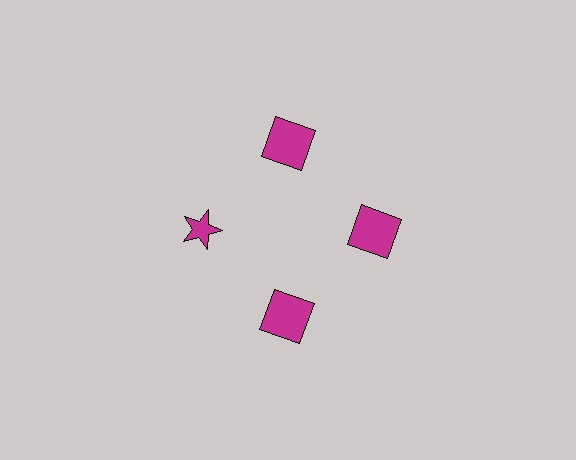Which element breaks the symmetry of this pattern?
The magenta star at roughly the 9 o'clock position breaks the symmetry. All other shapes are magenta squares.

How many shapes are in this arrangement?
There are 4 shapes arranged in a ring pattern.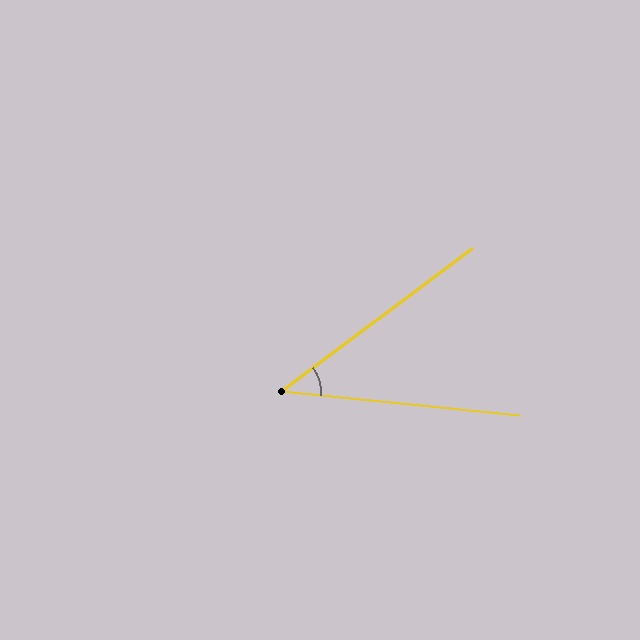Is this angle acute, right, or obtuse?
It is acute.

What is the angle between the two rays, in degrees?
Approximately 43 degrees.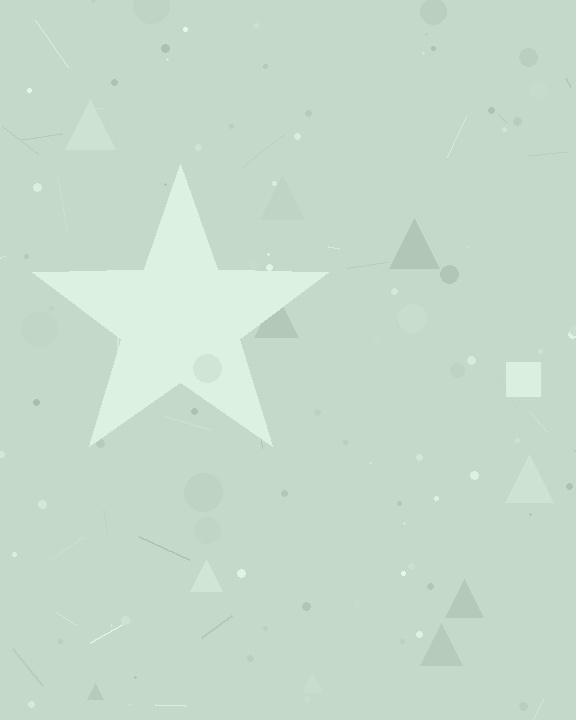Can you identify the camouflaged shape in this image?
The camouflaged shape is a star.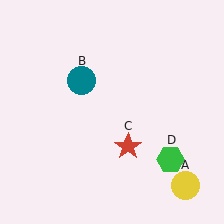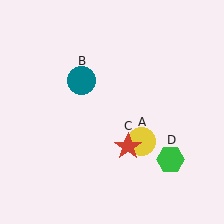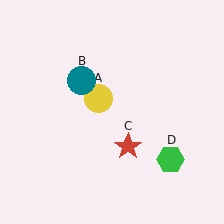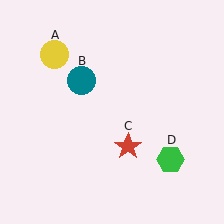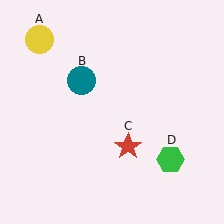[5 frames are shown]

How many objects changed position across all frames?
1 object changed position: yellow circle (object A).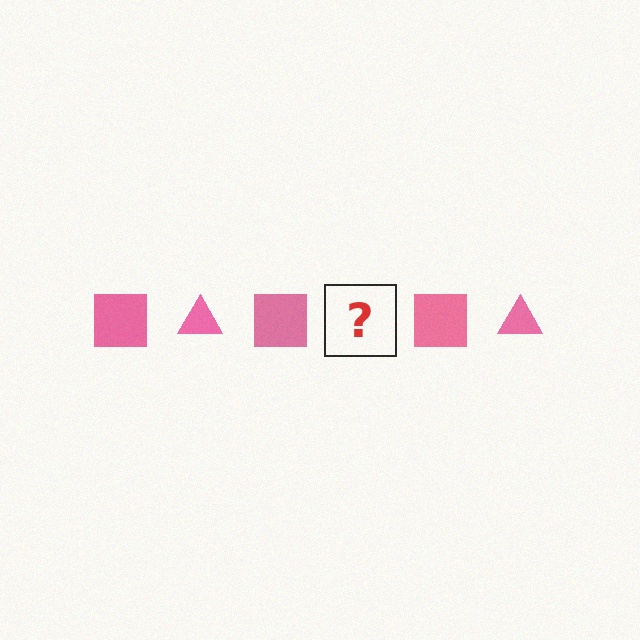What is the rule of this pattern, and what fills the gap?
The rule is that the pattern cycles through square, triangle shapes in pink. The gap should be filled with a pink triangle.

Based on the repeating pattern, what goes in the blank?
The blank should be a pink triangle.